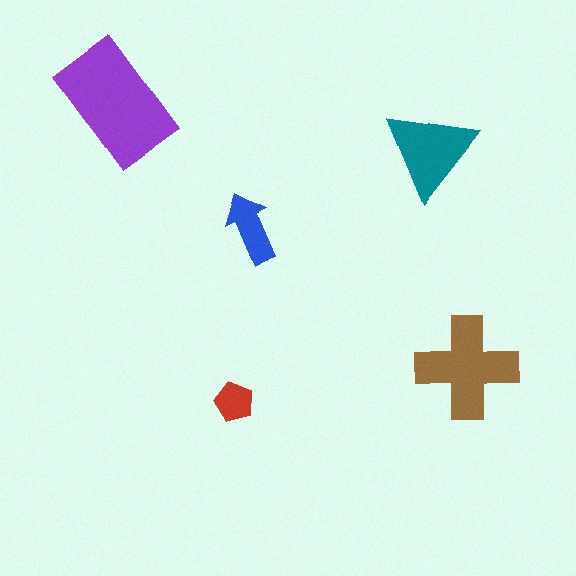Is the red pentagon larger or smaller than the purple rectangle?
Smaller.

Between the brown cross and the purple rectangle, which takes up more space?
The purple rectangle.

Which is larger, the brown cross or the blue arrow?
The brown cross.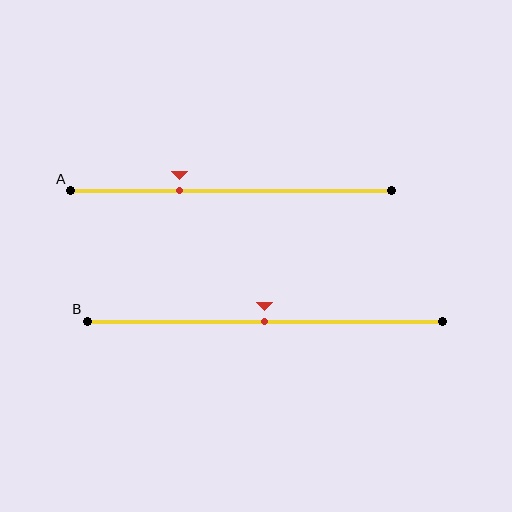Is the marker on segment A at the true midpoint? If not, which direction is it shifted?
No, the marker on segment A is shifted to the left by about 16% of the segment length.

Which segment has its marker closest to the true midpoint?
Segment B has its marker closest to the true midpoint.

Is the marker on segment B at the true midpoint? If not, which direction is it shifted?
Yes, the marker on segment B is at the true midpoint.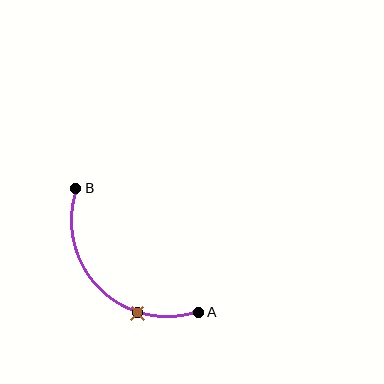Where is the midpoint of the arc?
The arc midpoint is the point on the curve farthest from the straight line joining A and B. It sits below and to the left of that line.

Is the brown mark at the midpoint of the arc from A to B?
No. The brown mark lies on the arc but is closer to endpoint A. The arc midpoint would be at the point on the curve equidistant along the arc from both A and B.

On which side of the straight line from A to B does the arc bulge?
The arc bulges below and to the left of the straight line connecting A and B.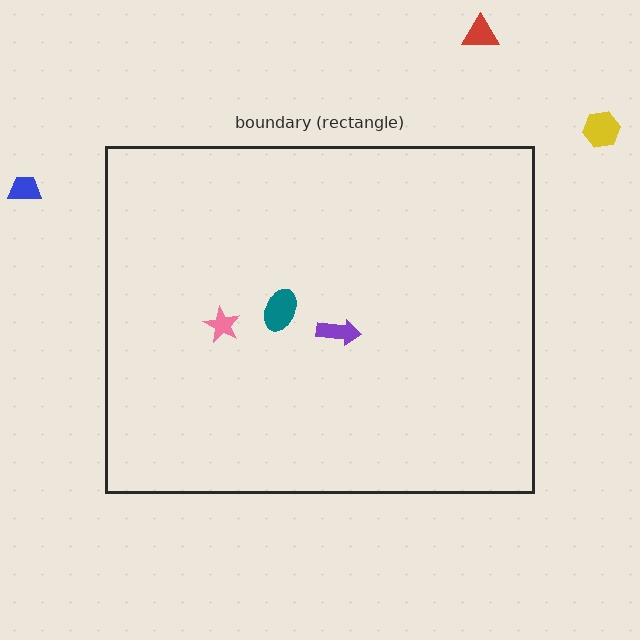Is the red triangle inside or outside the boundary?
Outside.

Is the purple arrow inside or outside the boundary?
Inside.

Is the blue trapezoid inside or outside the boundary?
Outside.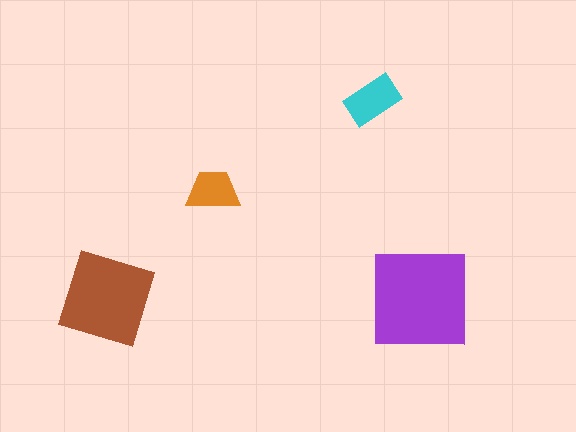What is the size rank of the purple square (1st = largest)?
1st.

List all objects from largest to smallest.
The purple square, the brown square, the cyan rectangle, the orange trapezoid.